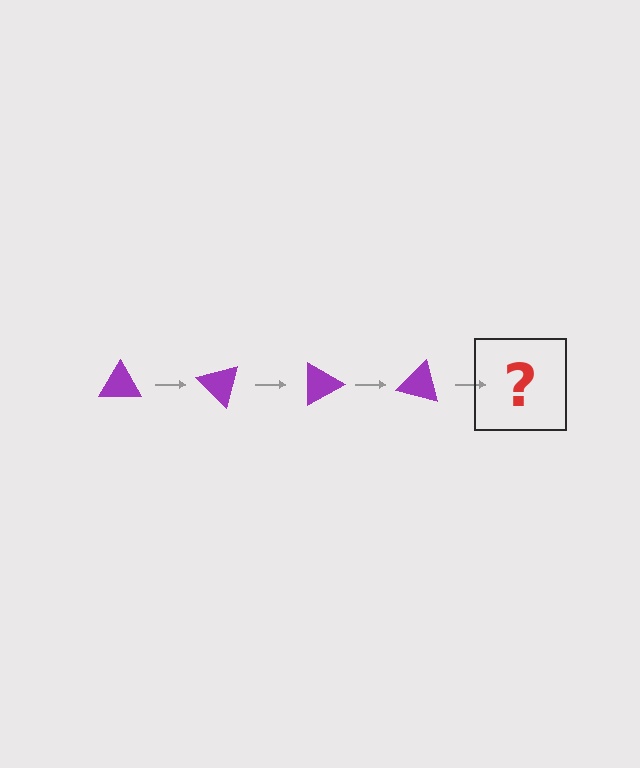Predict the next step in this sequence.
The next step is a purple triangle rotated 180 degrees.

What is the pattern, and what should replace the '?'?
The pattern is that the triangle rotates 45 degrees each step. The '?' should be a purple triangle rotated 180 degrees.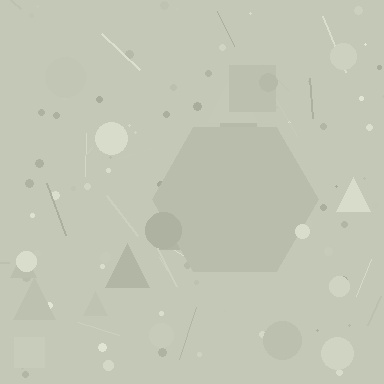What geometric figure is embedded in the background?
A hexagon is embedded in the background.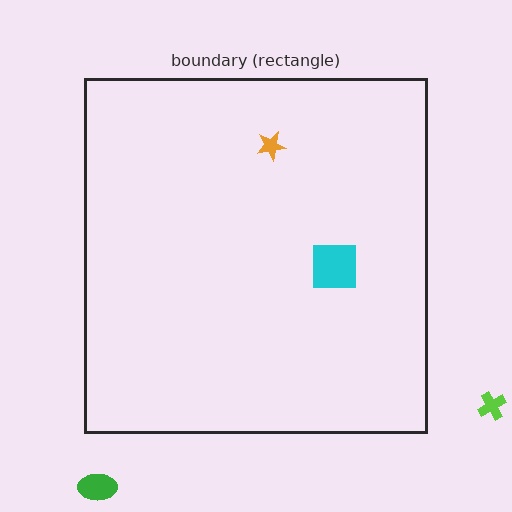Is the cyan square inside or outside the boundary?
Inside.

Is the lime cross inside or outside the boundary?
Outside.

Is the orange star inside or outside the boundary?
Inside.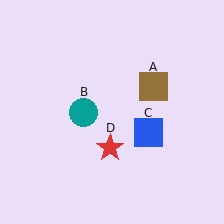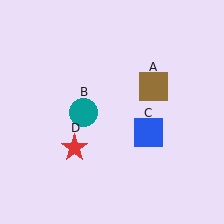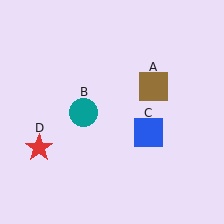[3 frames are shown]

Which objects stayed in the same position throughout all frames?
Brown square (object A) and teal circle (object B) and blue square (object C) remained stationary.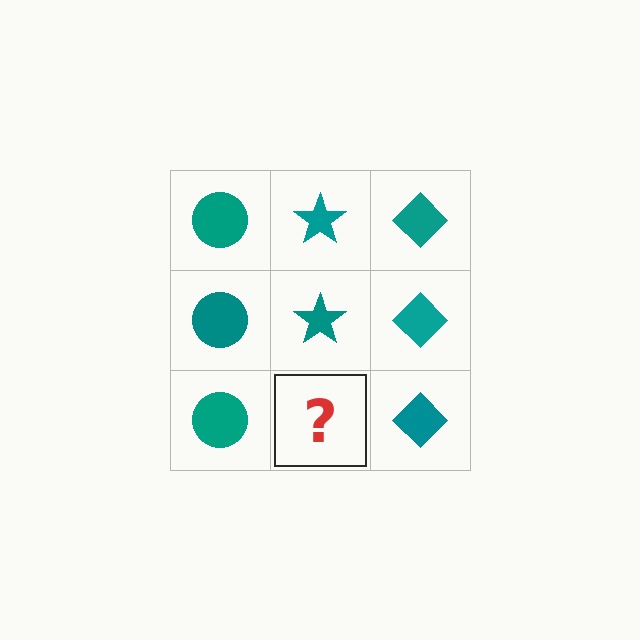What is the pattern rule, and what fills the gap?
The rule is that each column has a consistent shape. The gap should be filled with a teal star.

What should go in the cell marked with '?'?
The missing cell should contain a teal star.